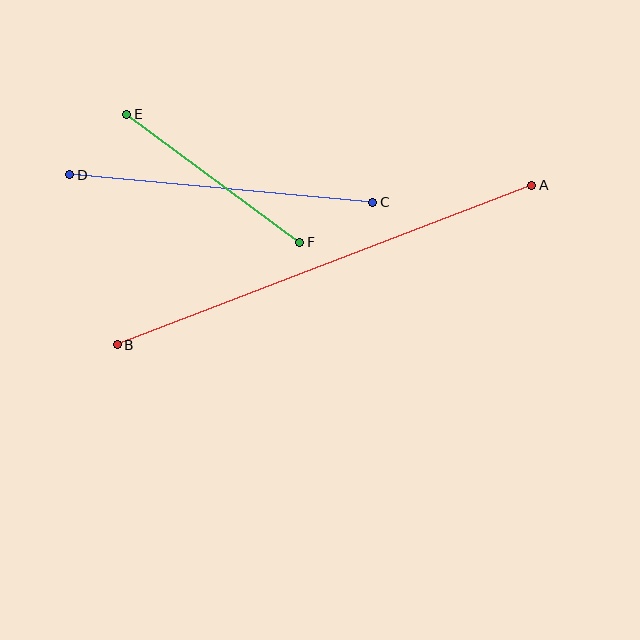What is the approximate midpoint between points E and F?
The midpoint is at approximately (213, 178) pixels.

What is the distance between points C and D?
The distance is approximately 304 pixels.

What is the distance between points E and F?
The distance is approximately 215 pixels.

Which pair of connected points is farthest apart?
Points A and B are farthest apart.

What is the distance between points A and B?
The distance is approximately 444 pixels.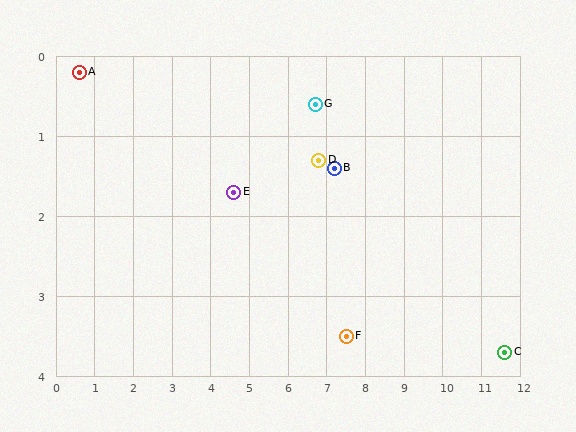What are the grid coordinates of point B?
Point B is at approximately (7.2, 1.4).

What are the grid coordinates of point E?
Point E is at approximately (4.6, 1.7).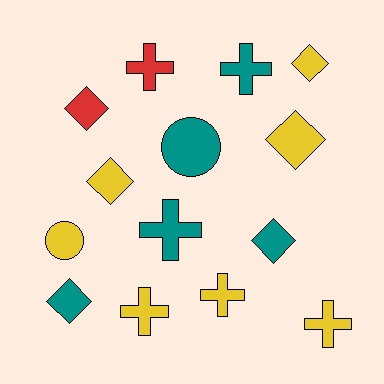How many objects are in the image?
There are 14 objects.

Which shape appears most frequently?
Diamond, with 6 objects.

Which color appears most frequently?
Yellow, with 7 objects.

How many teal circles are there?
There is 1 teal circle.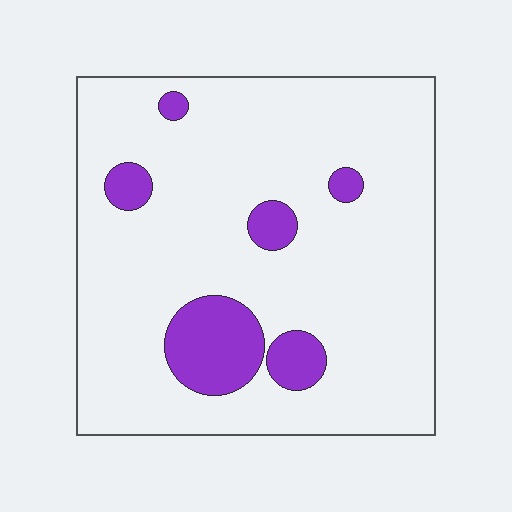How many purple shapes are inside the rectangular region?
6.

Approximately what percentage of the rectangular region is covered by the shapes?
Approximately 15%.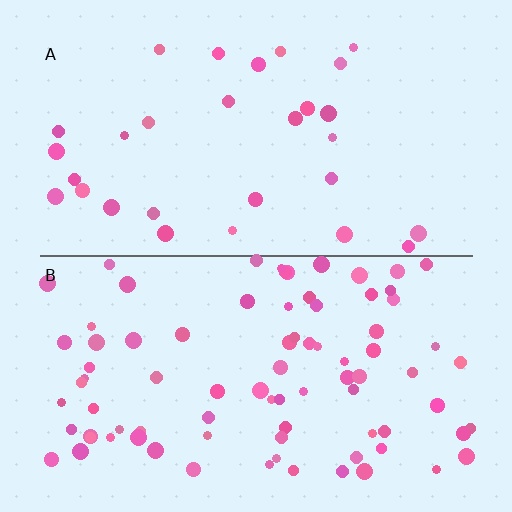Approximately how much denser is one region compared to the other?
Approximately 2.8× — region B over region A.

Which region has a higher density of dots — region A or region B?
B (the bottom).